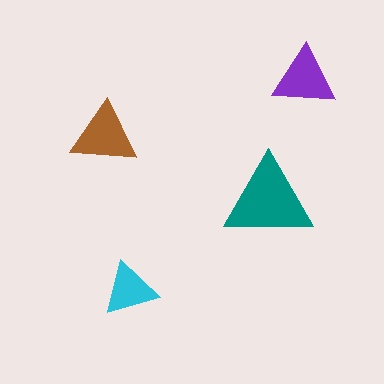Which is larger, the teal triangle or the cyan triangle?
The teal one.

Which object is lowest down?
The cyan triangle is bottommost.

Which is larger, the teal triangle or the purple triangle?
The teal one.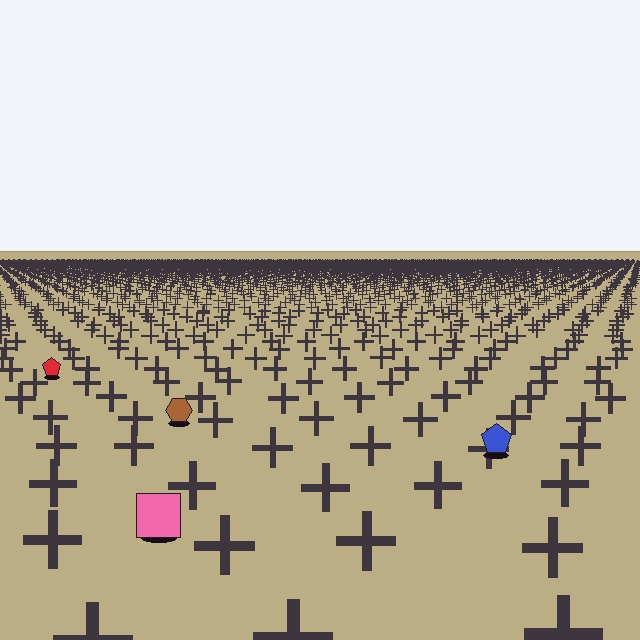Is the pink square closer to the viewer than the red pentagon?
Yes. The pink square is closer — you can tell from the texture gradient: the ground texture is coarser near it.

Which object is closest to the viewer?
The pink square is closest. The texture marks near it are larger and more spread out.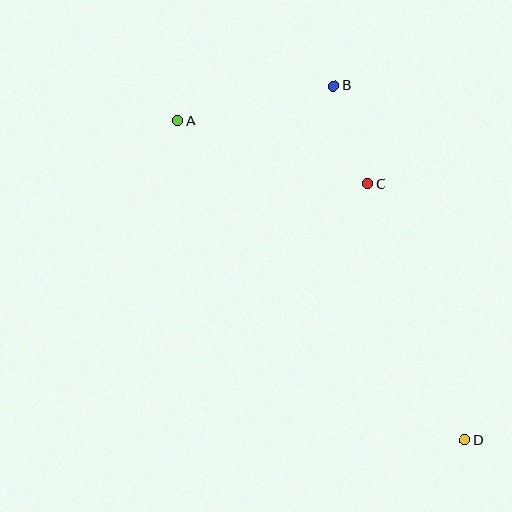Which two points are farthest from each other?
Points A and D are farthest from each other.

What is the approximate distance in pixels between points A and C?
The distance between A and C is approximately 200 pixels.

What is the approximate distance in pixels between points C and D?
The distance between C and D is approximately 274 pixels.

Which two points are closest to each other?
Points B and C are closest to each other.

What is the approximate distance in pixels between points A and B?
The distance between A and B is approximately 160 pixels.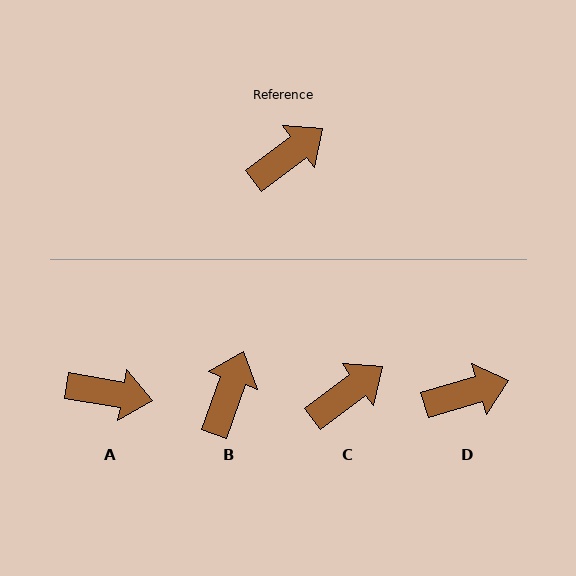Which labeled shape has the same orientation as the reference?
C.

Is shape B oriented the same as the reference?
No, it is off by about 33 degrees.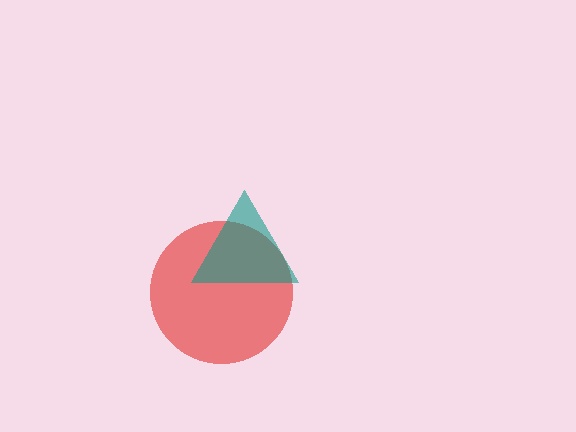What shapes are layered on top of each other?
The layered shapes are: a red circle, a teal triangle.